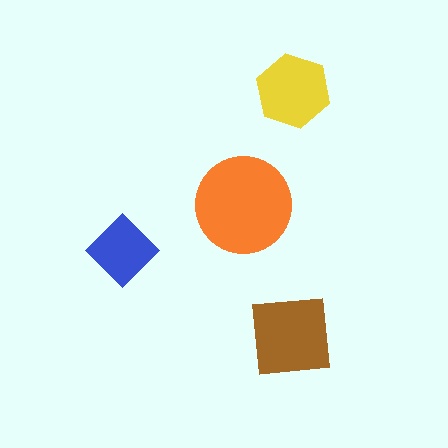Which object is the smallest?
The blue diamond.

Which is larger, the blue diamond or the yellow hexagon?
The yellow hexagon.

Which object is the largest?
The orange circle.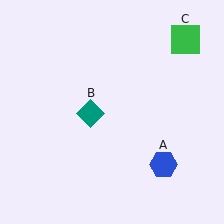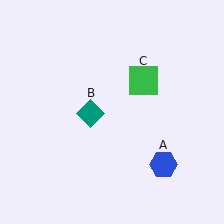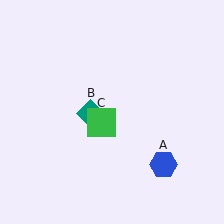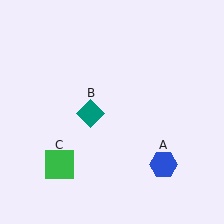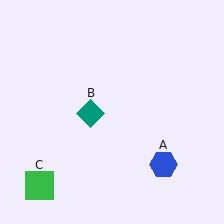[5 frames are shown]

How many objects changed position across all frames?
1 object changed position: green square (object C).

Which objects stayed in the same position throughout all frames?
Blue hexagon (object A) and teal diamond (object B) remained stationary.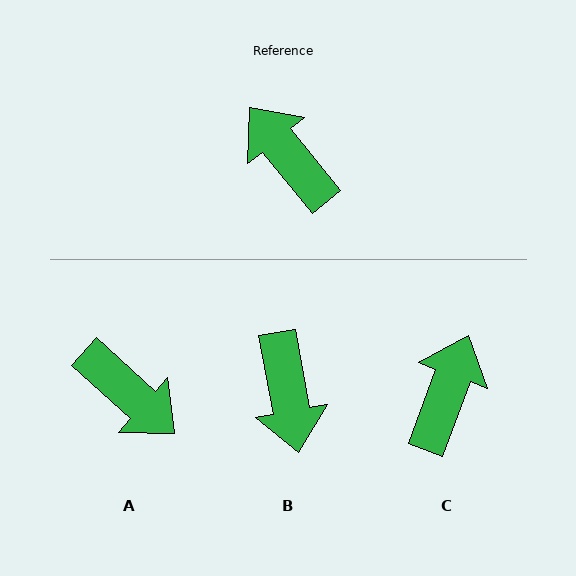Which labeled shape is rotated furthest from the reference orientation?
A, about 171 degrees away.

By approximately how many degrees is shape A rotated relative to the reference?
Approximately 171 degrees clockwise.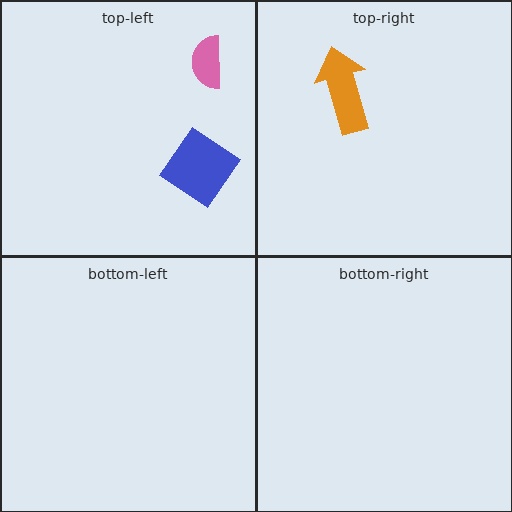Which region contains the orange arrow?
The top-right region.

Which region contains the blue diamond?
The top-left region.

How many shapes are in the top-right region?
1.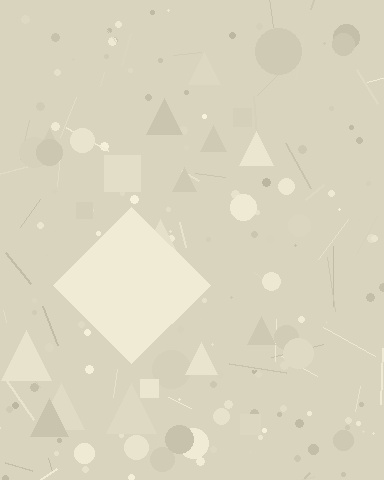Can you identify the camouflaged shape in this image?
The camouflaged shape is a diamond.